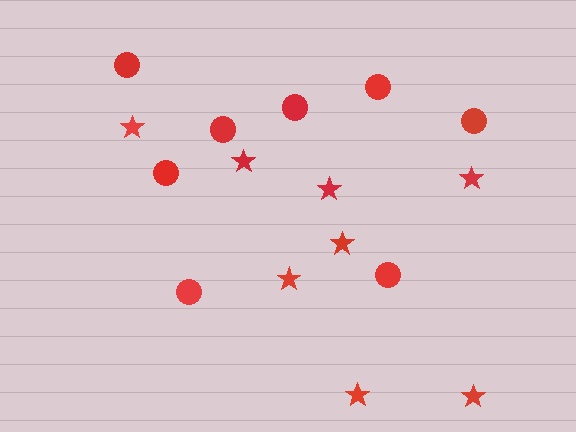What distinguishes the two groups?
There are 2 groups: one group of stars (8) and one group of circles (8).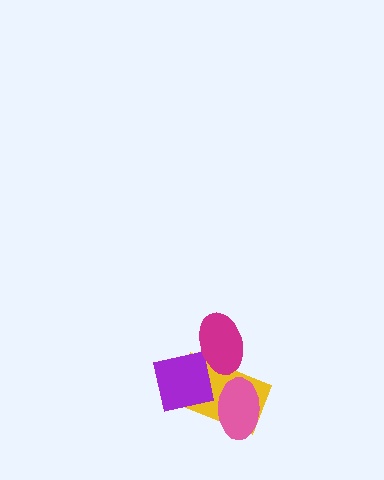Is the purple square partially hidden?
Yes, it is partially covered by another shape.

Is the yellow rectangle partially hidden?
Yes, it is partially covered by another shape.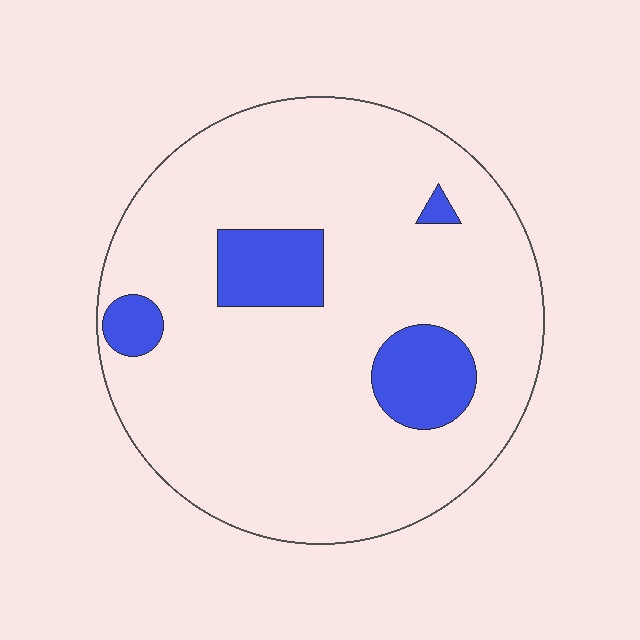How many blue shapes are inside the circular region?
4.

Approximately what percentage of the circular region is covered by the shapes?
Approximately 15%.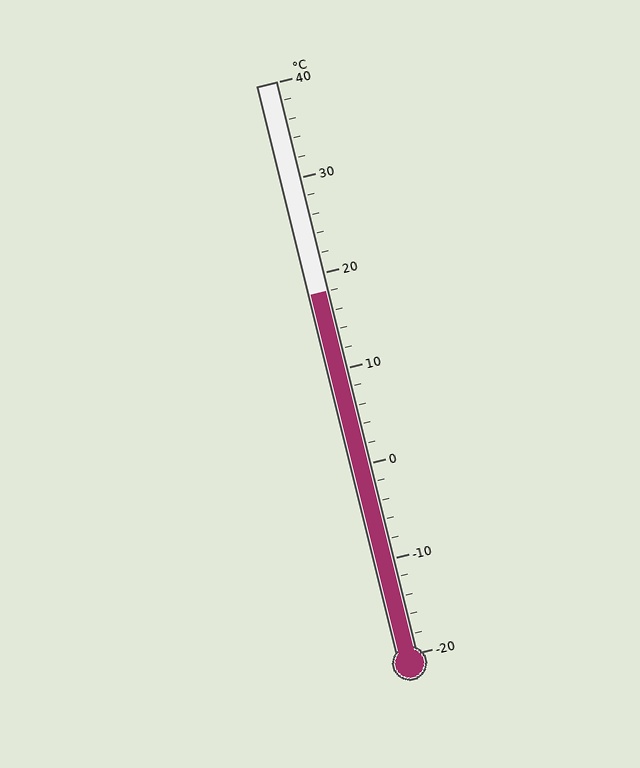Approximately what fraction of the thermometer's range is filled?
The thermometer is filled to approximately 65% of its range.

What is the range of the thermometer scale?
The thermometer scale ranges from -20°C to 40°C.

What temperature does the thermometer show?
The thermometer shows approximately 18°C.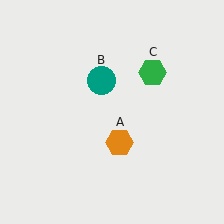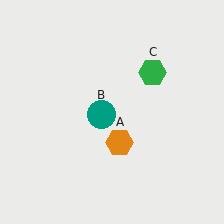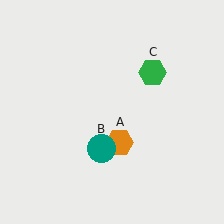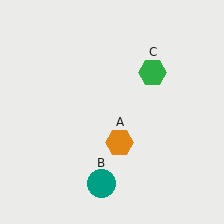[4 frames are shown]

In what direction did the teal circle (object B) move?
The teal circle (object B) moved down.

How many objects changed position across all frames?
1 object changed position: teal circle (object B).